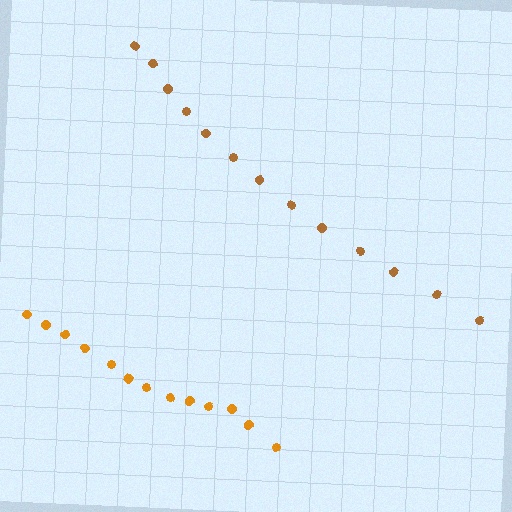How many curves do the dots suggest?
There are 2 distinct paths.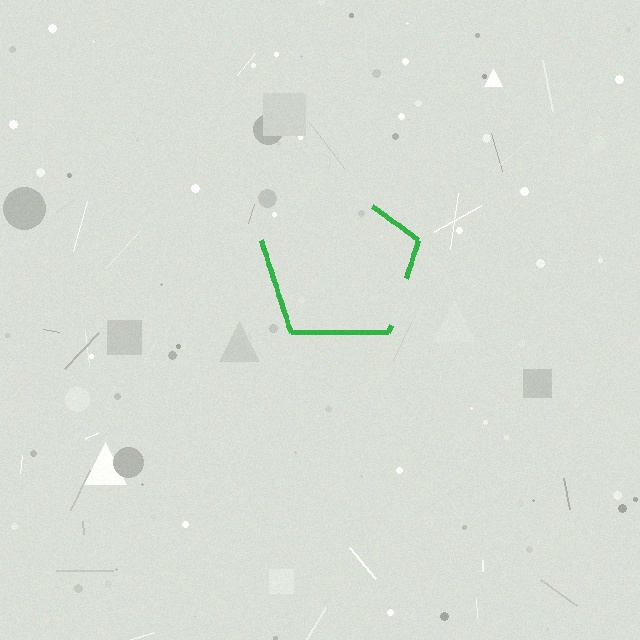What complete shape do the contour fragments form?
The contour fragments form a pentagon.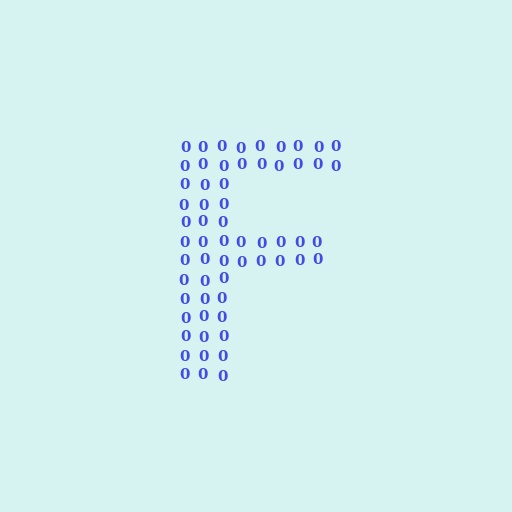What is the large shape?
The large shape is the letter F.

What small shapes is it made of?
It is made of small digit 0's.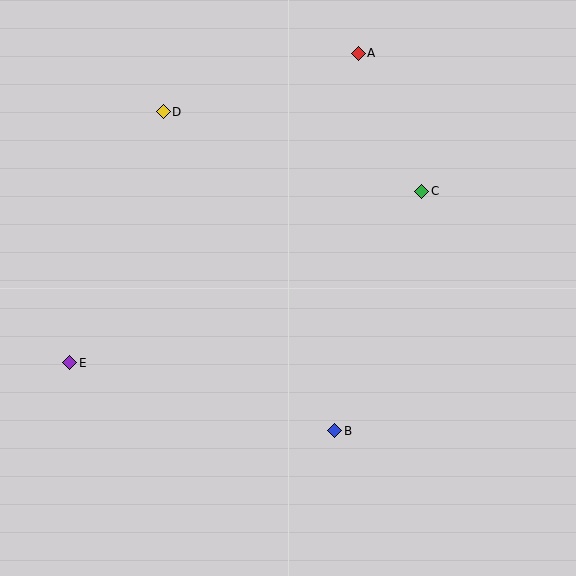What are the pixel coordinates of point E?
Point E is at (70, 363).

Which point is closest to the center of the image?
Point B at (335, 431) is closest to the center.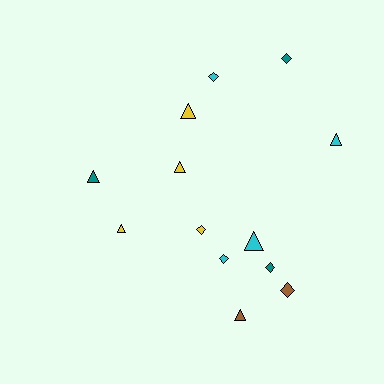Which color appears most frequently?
Yellow, with 4 objects.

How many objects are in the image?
There are 13 objects.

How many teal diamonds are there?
There are 2 teal diamonds.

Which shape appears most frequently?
Triangle, with 7 objects.